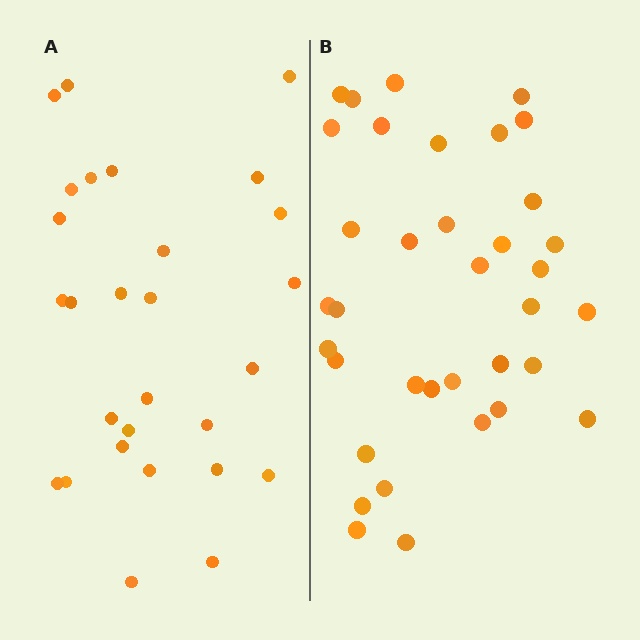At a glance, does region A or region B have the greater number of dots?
Region B (the right region) has more dots.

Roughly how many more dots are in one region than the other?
Region B has roughly 8 or so more dots than region A.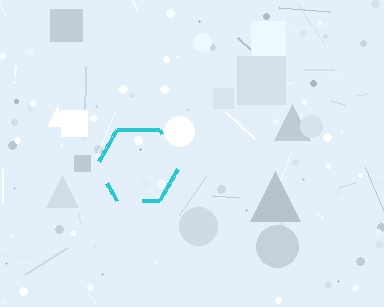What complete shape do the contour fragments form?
The contour fragments form a hexagon.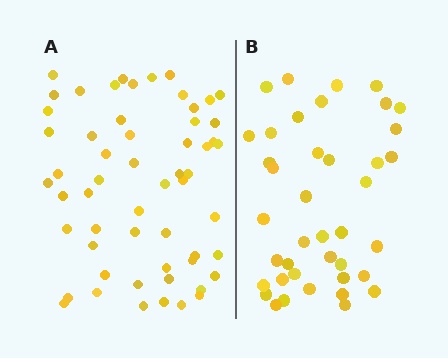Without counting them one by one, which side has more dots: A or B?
Region A (the left region) has more dots.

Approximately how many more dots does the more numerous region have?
Region A has approximately 15 more dots than region B.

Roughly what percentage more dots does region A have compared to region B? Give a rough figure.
About 40% more.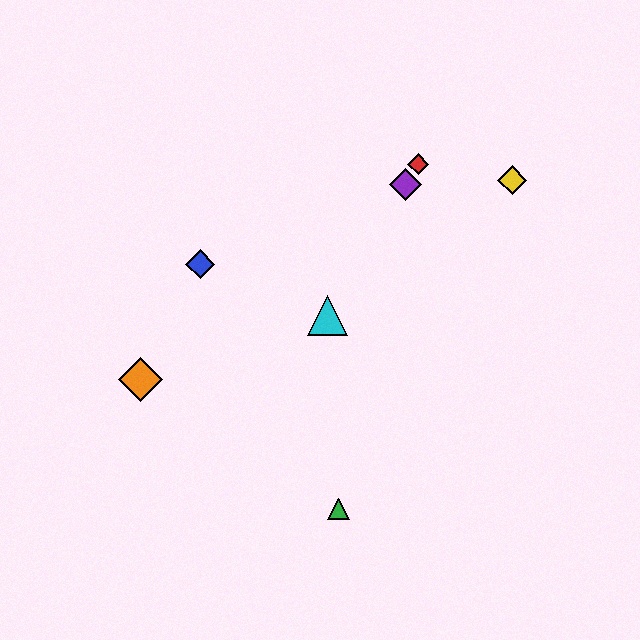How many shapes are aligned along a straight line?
3 shapes (the red diamond, the purple diamond, the cyan triangle) are aligned along a straight line.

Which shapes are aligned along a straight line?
The red diamond, the purple diamond, the cyan triangle are aligned along a straight line.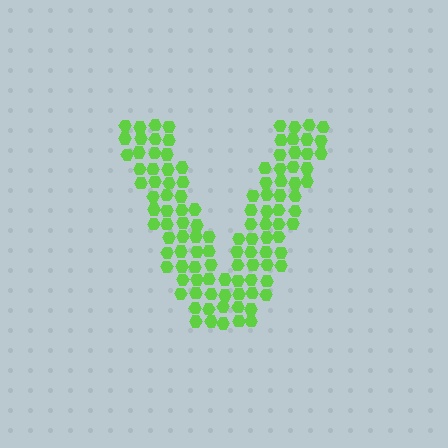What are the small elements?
The small elements are hexagons.